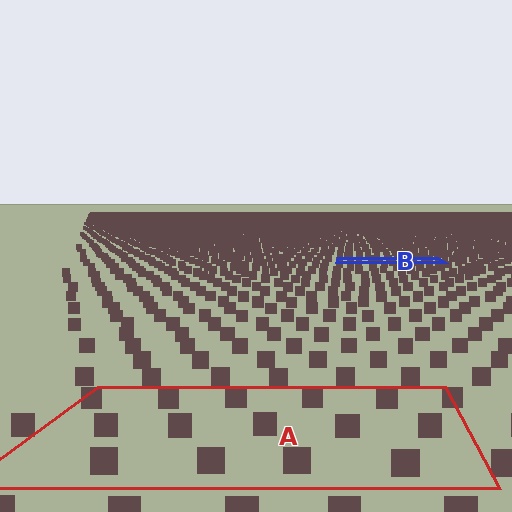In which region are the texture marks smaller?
The texture marks are smaller in region B, because it is farther away.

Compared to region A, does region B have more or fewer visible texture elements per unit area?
Region B has more texture elements per unit area — they are packed more densely because it is farther away.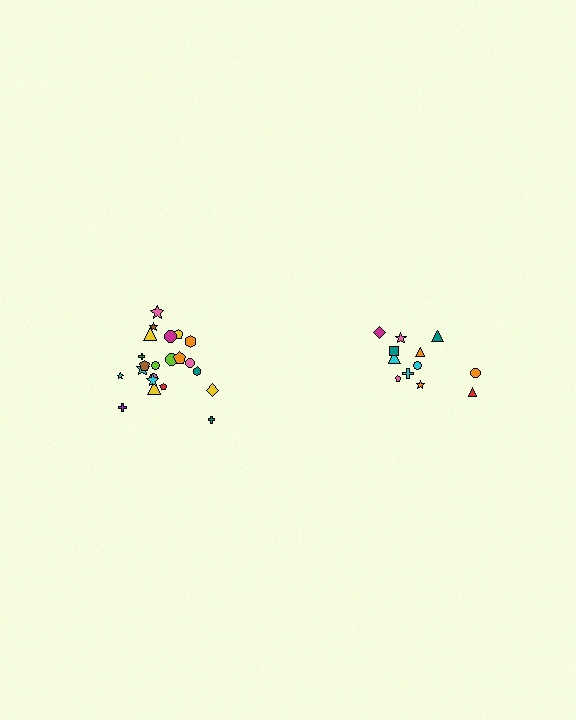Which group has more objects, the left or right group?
The left group.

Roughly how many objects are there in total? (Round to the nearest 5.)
Roughly 35 objects in total.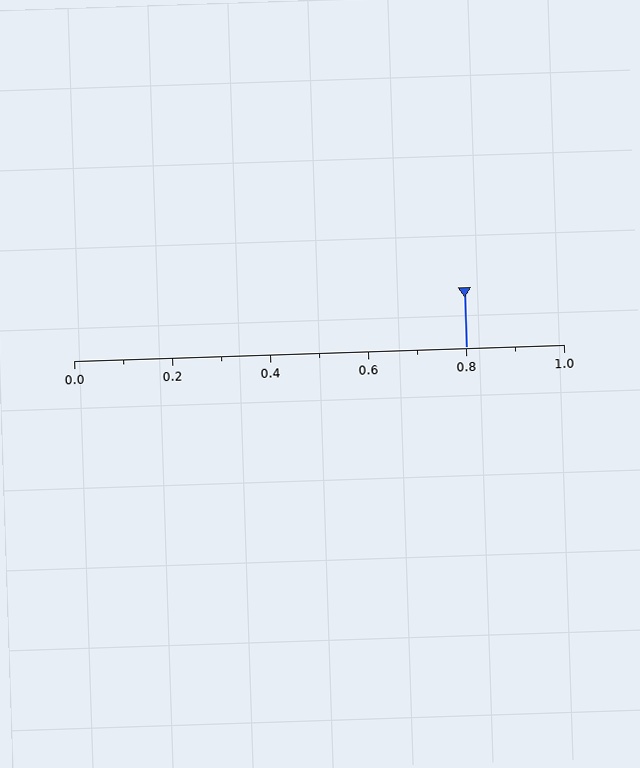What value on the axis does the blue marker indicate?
The marker indicates approximately 0.8.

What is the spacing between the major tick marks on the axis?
The major ticks are spaced 0.2 apart.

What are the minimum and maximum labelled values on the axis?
The axis runs from 0.0 to 1.0.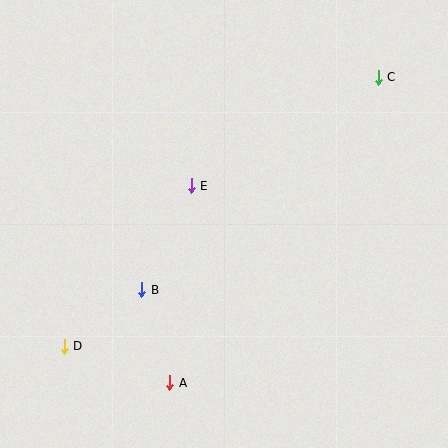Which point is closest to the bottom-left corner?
Point D is closest to the bottom-left corner.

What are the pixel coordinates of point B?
Point B is at (142, 290).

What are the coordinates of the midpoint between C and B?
The midpoint between C and B is at (260, 184).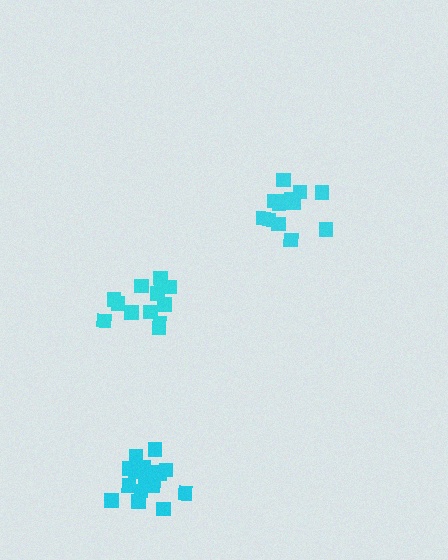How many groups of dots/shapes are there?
There are 3 groups.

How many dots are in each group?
Group 1: 18 dots, Group 2: 13 dots, Group 3: 13 dots (44 total).